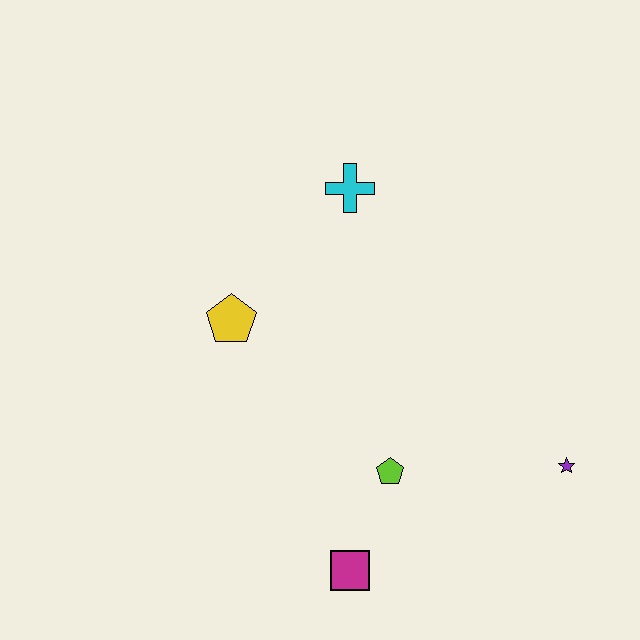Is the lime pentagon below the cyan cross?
Yes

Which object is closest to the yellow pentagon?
The cyan cross is closest to the yellow pentagon.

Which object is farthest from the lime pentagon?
The cyan cross is farthest from the lime pentagon.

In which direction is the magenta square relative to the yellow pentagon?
The magenta square is below the yellow pentagon.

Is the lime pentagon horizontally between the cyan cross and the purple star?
Yes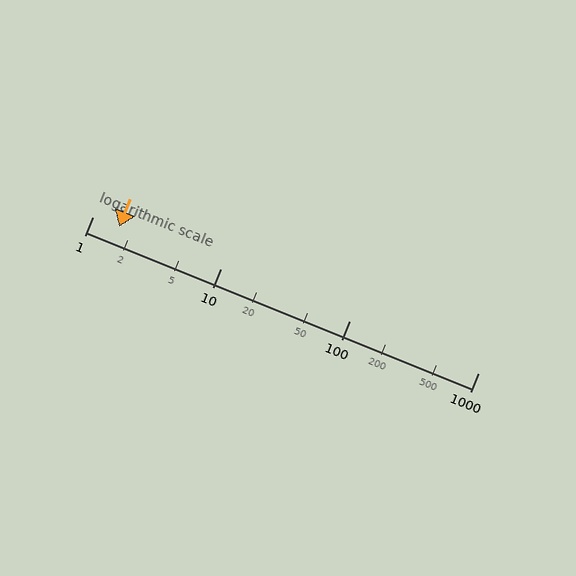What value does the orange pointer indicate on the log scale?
The pointer indicates approximately 1.6.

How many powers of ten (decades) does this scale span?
The scale spans 3 decades, from 1 to 1000.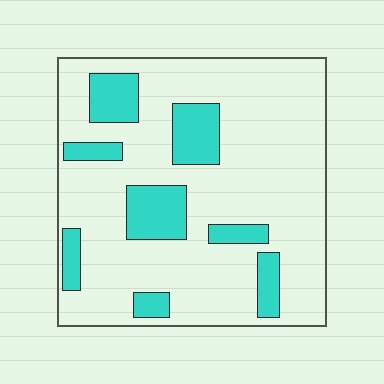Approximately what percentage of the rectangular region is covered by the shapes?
Approximately 20%.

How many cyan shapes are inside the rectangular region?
8.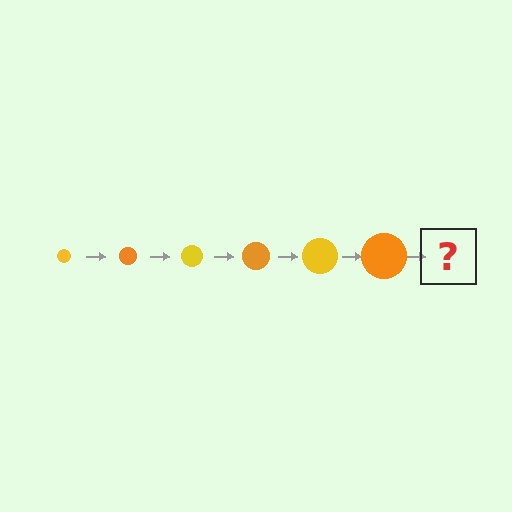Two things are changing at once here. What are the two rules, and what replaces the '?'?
The two rules are that the circle grows larger each step and the color cycles through yellow and orange. The '?' should be a yellow circle, larger than the previous one.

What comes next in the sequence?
The next element should be a yellow circle, larger than the previous one.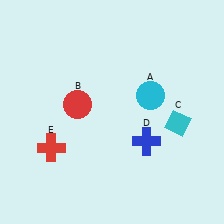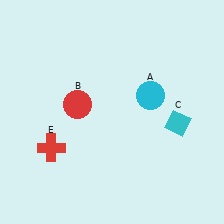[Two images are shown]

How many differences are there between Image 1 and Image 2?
There is 1 difference between the two images.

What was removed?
The blue cross (D) was removed in Image 2.